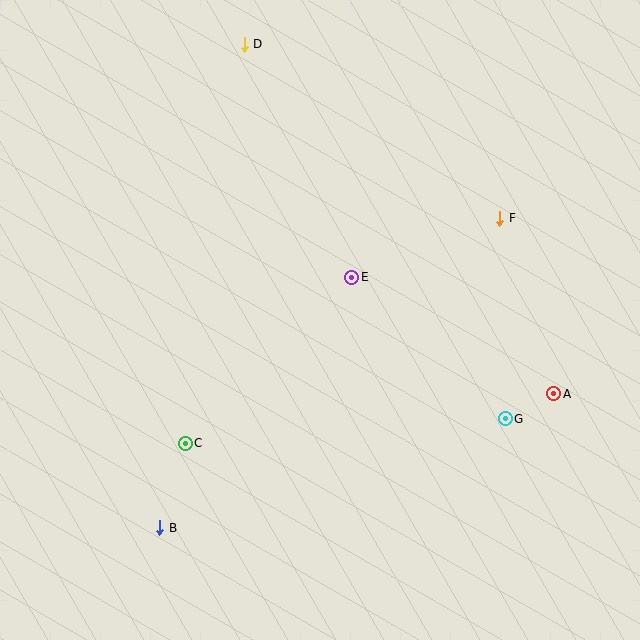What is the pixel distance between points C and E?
The distance between C and E is 235 pixels.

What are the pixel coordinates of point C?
Point C is at (185, 443).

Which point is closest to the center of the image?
Point E at (352, 277) is closest to the center.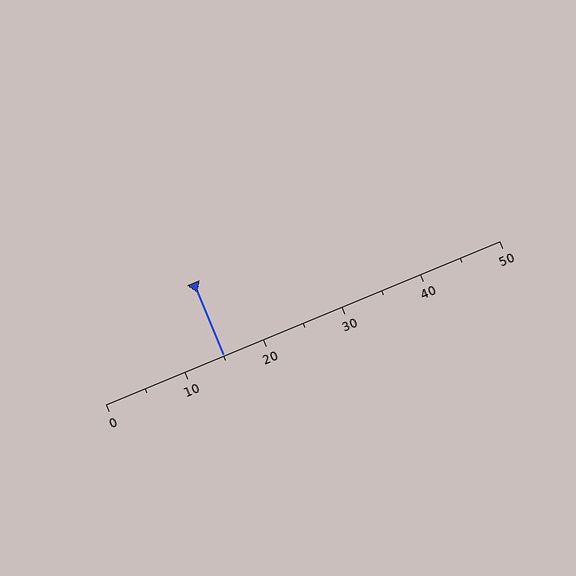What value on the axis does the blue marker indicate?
The marker indicates approximately 15.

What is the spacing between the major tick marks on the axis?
The major ticks are spaced 10 apart.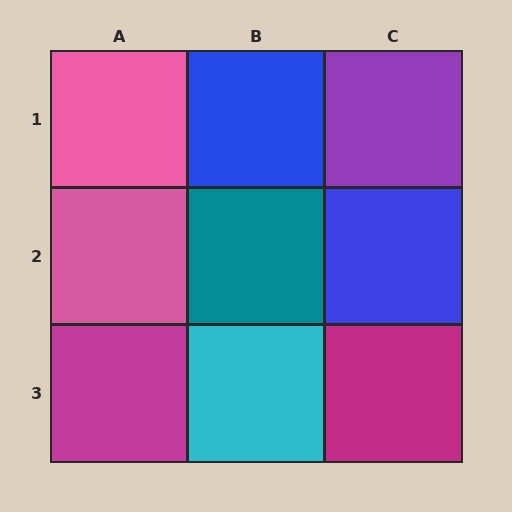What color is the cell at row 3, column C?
Magenta.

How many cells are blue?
2 cells are blue.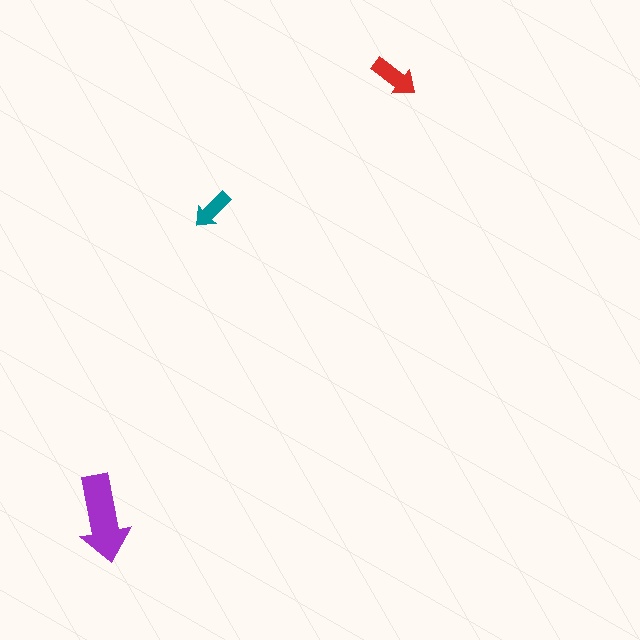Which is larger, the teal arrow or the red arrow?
The red one.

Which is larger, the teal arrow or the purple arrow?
The purple one.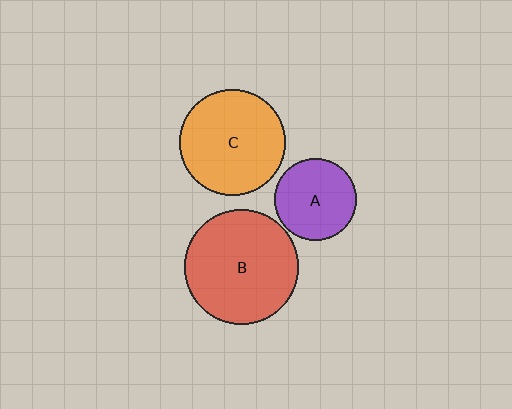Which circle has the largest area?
Circle B (red).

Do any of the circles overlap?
No, none of the circles overlap.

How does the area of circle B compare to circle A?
Approximately 1.9 times.